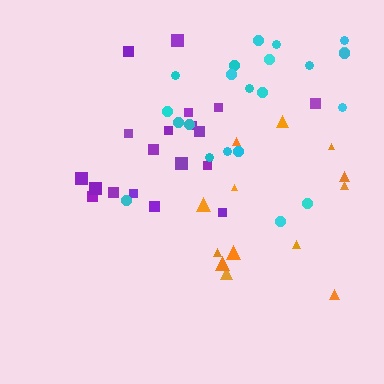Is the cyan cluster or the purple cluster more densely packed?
Purple.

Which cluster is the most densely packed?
Purple.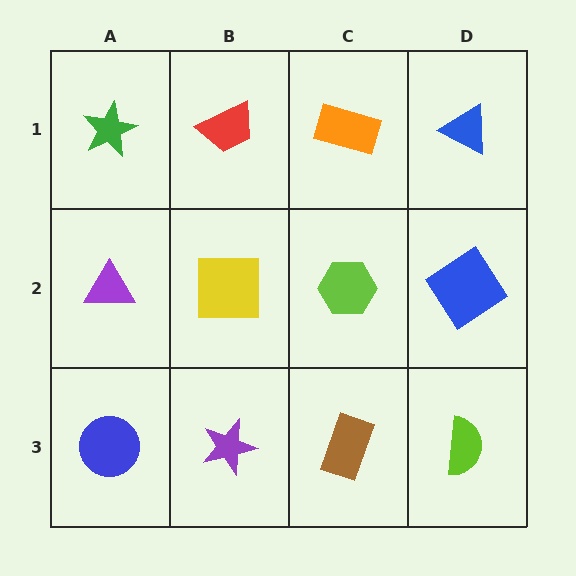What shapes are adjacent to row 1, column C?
A lime hexagon (row 2, column C), a red trapezoid (row 1, column B), a blue triangle (row 1, column D).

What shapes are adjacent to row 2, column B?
A red trapezoid (row 1, column B), a purple star (row 3, column B), a purple triangle (row 2, column A), a lime hexagon (row 2, column C).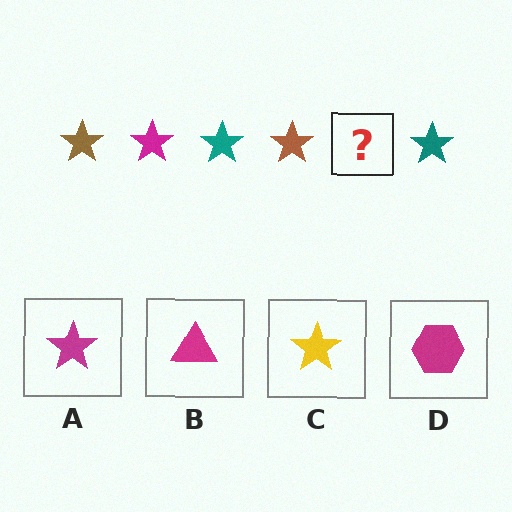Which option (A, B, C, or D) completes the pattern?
A.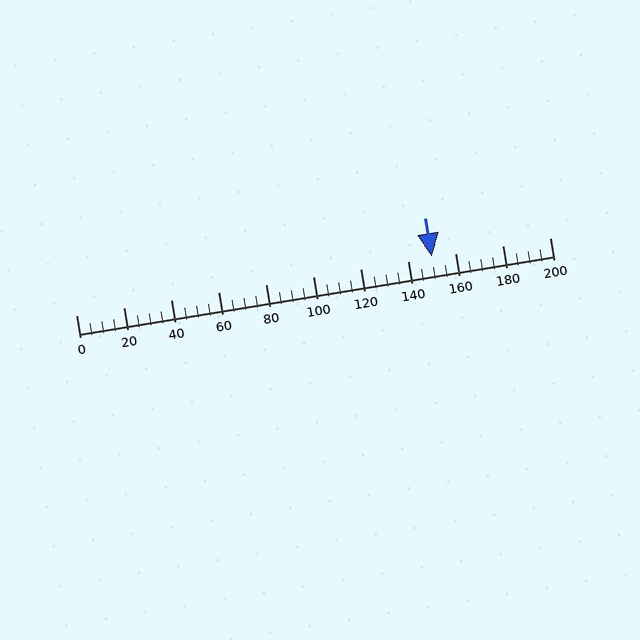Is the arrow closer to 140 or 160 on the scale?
The arrow is closer to 160.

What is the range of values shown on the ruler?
The ruler shows values from 0 to 200.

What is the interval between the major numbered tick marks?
The major tick marks are spaced 20 units apart.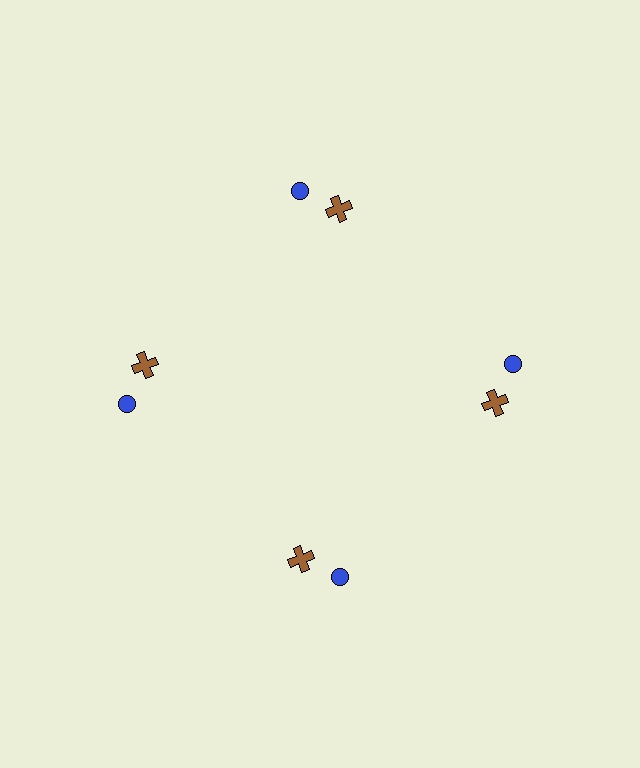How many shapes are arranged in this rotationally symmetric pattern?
There are 8 shapes, arranged in 4 groups of 2.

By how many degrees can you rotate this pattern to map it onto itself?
The pattern maps onto itself every 90 degrees of rotation.